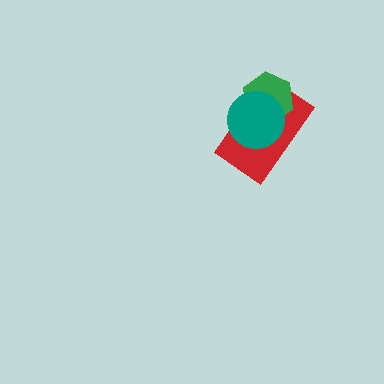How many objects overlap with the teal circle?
2 objects overlap with the teal circle.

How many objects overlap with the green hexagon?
2 objects overlap with the green hexagon.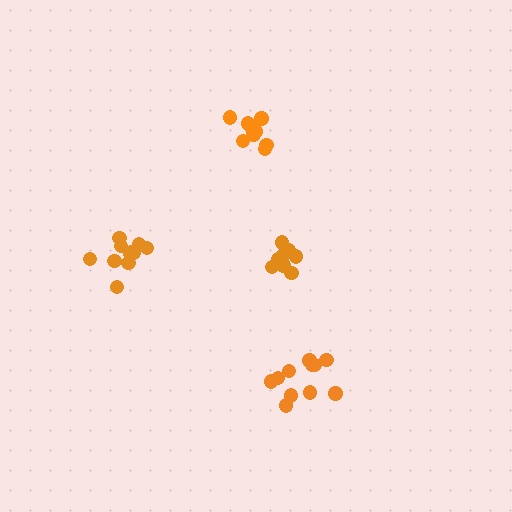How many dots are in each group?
Group 1: 9 dots, Group 2: 9 dots, Group 3: 11 dots, Group 4: 11 dots (40 total).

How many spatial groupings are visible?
There are 4 spatial groupings.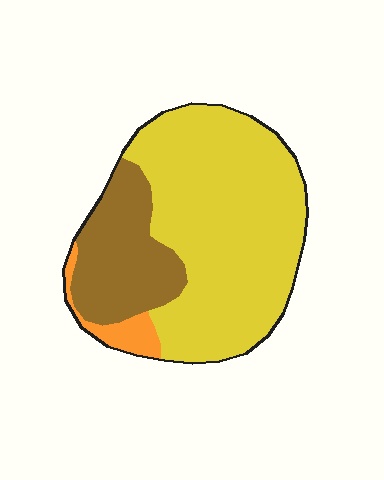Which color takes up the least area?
Orange, at roughly 5%.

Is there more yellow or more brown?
Yellow.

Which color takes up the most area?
Yellow, at roughly 70%.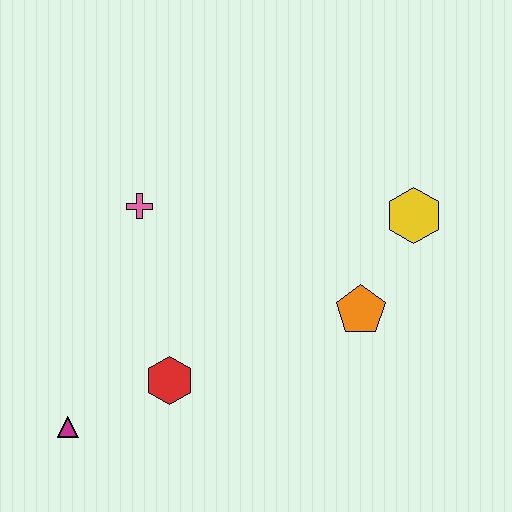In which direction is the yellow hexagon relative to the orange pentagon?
The yellow hexagon is above the orange pentagon.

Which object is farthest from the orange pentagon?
The magenta triangle is farthest from the orange pentagon.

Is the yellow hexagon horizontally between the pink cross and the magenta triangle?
No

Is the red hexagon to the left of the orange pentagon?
Yes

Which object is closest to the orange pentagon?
The yellow hexagon is closest to the orange pentagon.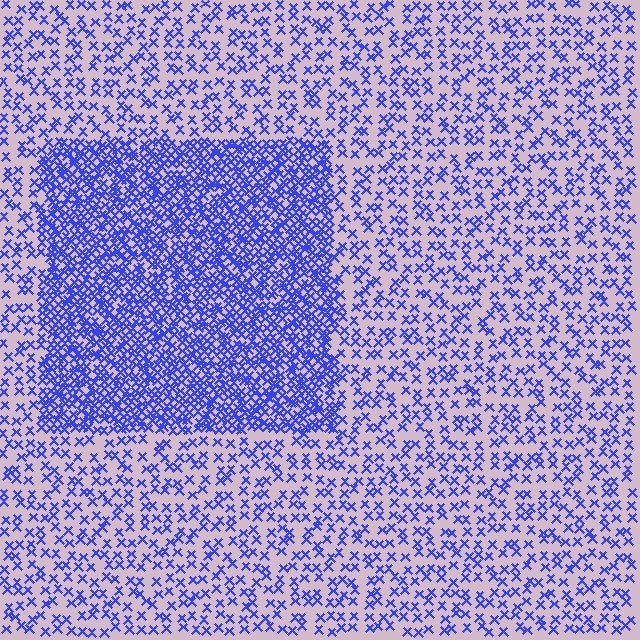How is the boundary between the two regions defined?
The boundary is defined by a change in element density (approximately 2.6x ratio). All elements are the same color, size, and shape.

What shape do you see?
I see a rectangle.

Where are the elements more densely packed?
The elements are more densely packed inside the rectangle boundary.